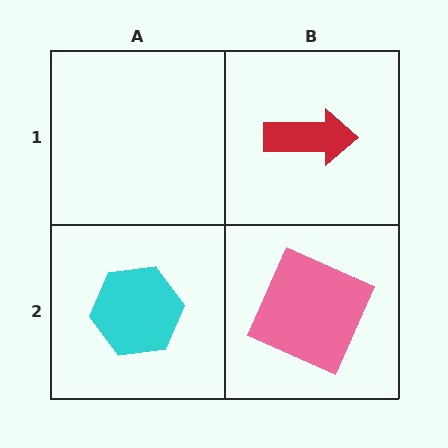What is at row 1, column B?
A red arrow.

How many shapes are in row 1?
1 shape.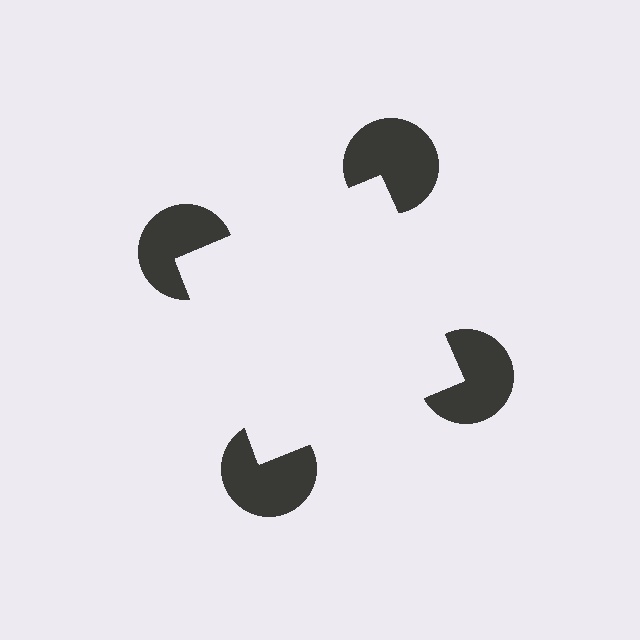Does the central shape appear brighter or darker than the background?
It typically appears slightly brighter than the background, even though no actual brightness change is drawn.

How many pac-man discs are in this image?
There are 4 — one at each vertex of the illusory square.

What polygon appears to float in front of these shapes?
An illusory square — its edges are inferred from the aligned wedge cuts in the pac-man discs, not physically drawn.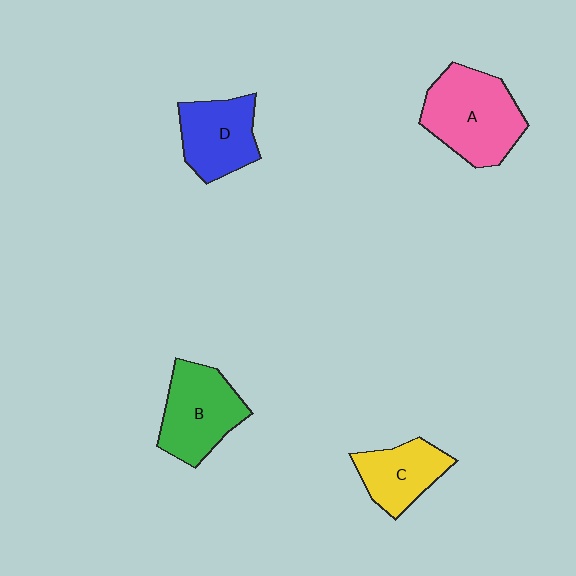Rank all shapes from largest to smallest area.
From largest to smallest: A (pink), B (green), D (blue), C (yellow).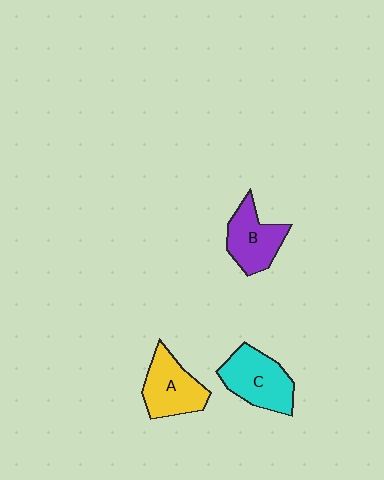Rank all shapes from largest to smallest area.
From largest to smallest: C (cyan), A (yellow), B (purple).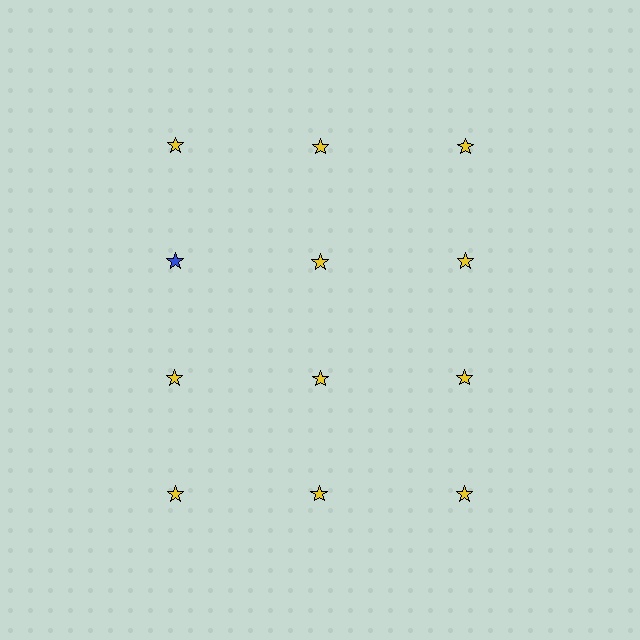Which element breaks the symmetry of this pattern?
The blue star in the second row, leftmost column breaks the symmetry. All other shapes are yellow stars.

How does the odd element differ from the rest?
It has a different color: blue instead of yellow.